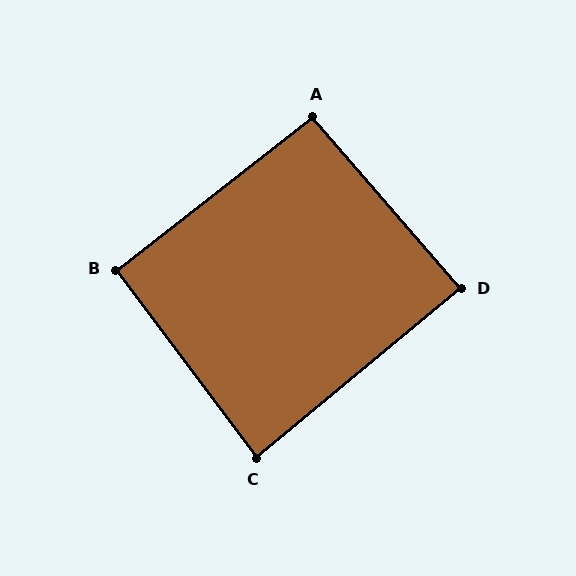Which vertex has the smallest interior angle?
C, at approximately 87 degrees.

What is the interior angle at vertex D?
Approximately 89 degrees (approximately right).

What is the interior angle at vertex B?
Approximately 91 degrees (approximately right).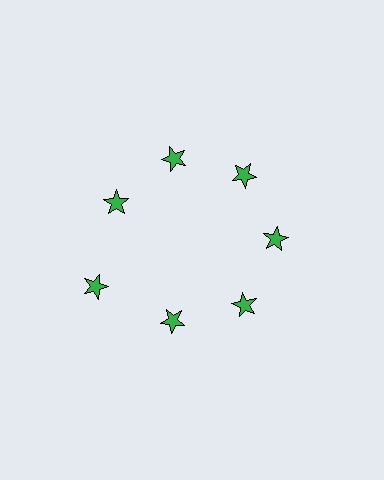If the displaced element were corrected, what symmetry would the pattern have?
It would have 7-fold rotational symmetry — the pattern would map onto itself every 51 degrees.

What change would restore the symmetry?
The symmetry would be restored by moving it inward, back onto the ring so that all 7 stars sit at equal angles and equal distance from the center.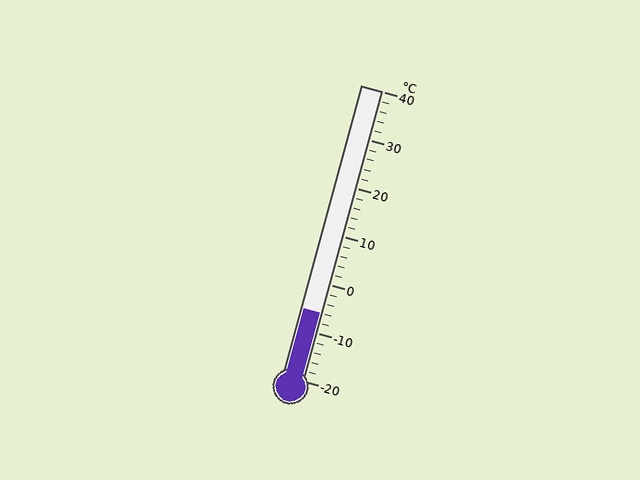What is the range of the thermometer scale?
The thermometer scale ranges from -20°C to 40°C.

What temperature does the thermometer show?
The thermometer shows approximately -6°C.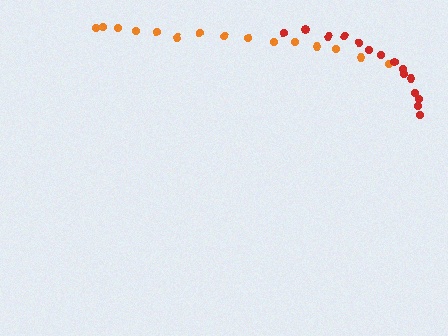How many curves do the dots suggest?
There are 2 distinct paths.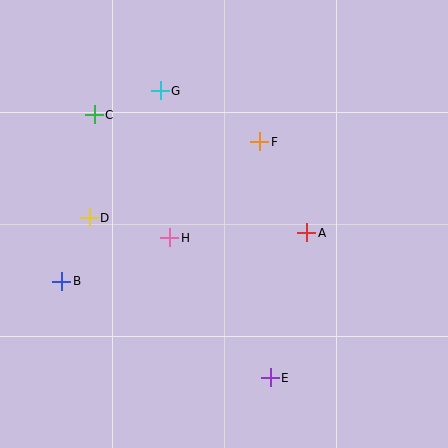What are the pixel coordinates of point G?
Point G is at (160, 91).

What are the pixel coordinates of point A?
Point A is at (307, 233).